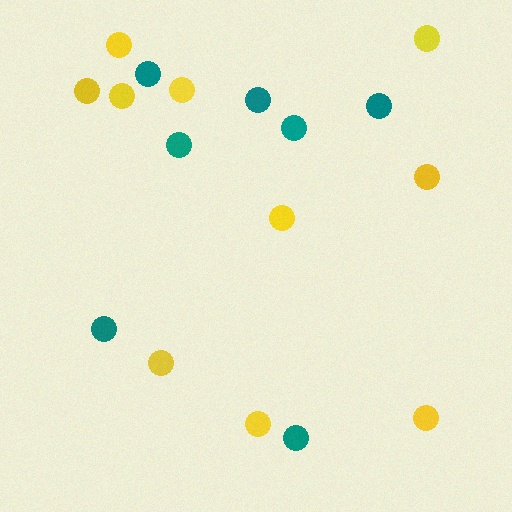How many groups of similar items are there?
There are 2 groups: one group of yellow circles (10) and one group of teal circles (7).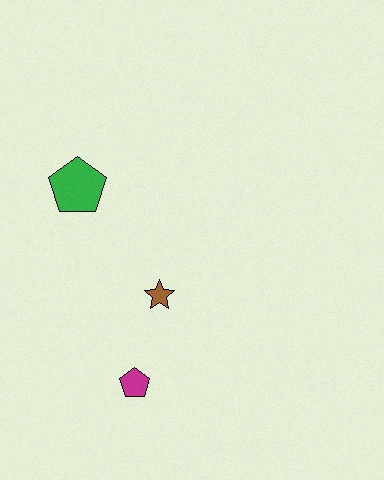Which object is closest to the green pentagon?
The brown star is closest to the green pentagon.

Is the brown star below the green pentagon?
Yes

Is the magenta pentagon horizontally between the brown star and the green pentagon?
Yes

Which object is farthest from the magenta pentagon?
The green pentagon is farthest from the magenta pentagon.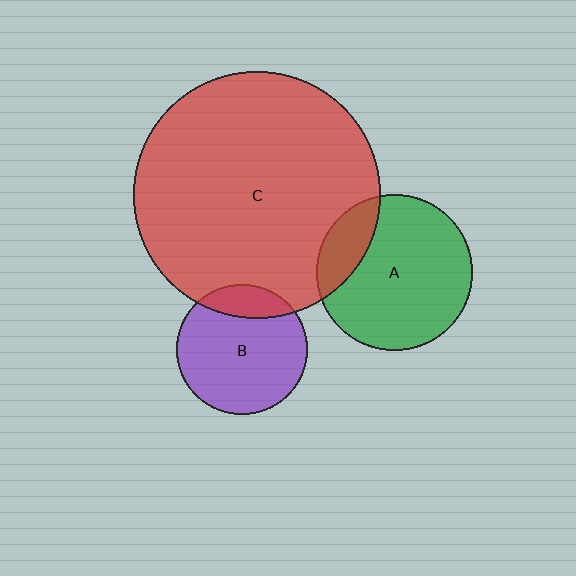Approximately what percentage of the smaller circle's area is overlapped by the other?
Approximately 20%.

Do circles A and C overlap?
Yes.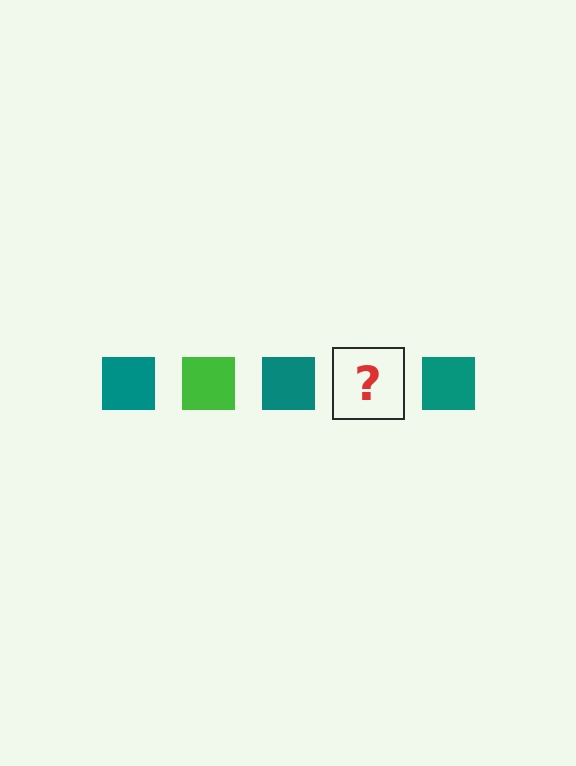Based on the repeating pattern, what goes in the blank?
The blank should be a green square.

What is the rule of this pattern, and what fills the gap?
The rule is that the pattern cycles through teal, green squares. The gap should be filled with a green square.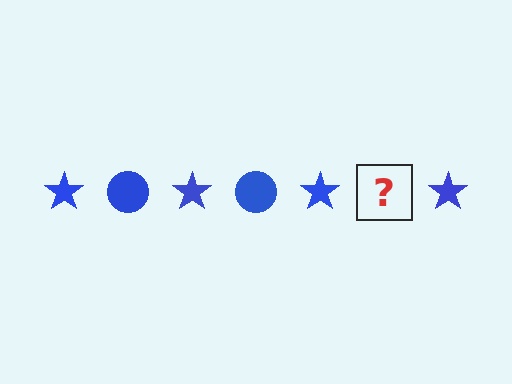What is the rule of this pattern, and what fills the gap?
The rule is that the pattern cycles through star, circle shapes in blue. The gap should be filled with a blue circle.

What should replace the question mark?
The question mark should be replaced with a blue circle.